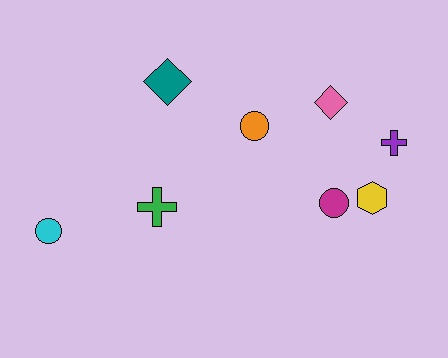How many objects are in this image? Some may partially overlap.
There are 8 objects.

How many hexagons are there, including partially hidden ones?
There is 1 hexagon.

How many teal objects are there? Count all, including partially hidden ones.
There is 1 teal object.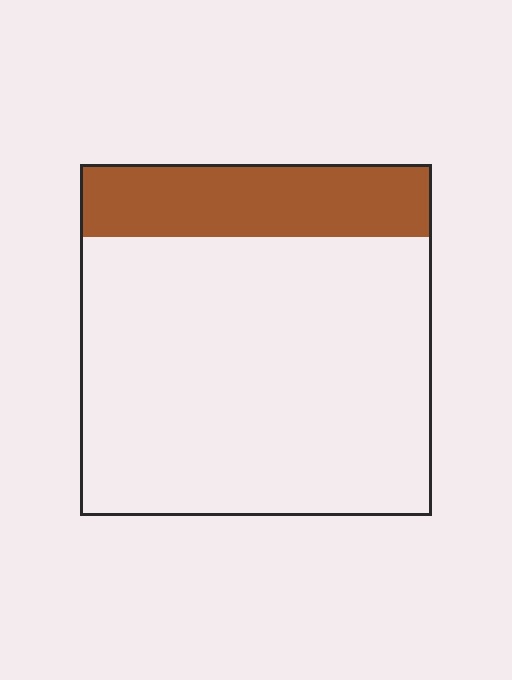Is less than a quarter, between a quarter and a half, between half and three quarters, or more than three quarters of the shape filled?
Less than a quarter.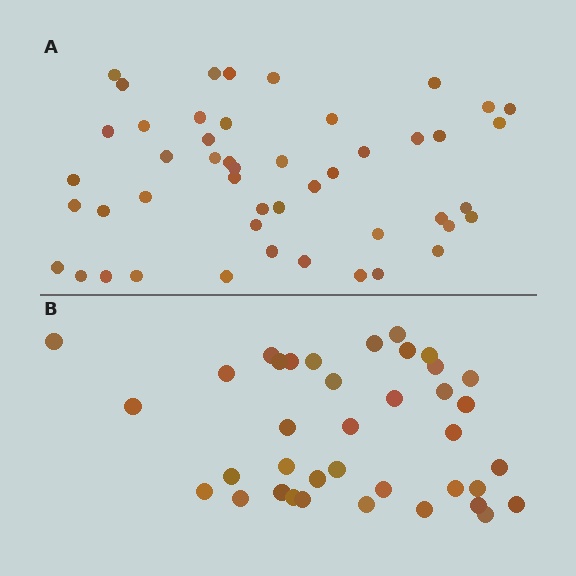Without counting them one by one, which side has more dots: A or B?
Region A (the top region) has more dots.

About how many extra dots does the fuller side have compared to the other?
Region A has roughly 10 or so more dots than region B.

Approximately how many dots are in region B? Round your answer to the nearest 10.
About 40 dots. (The exact count is 38, which rounds to 40.)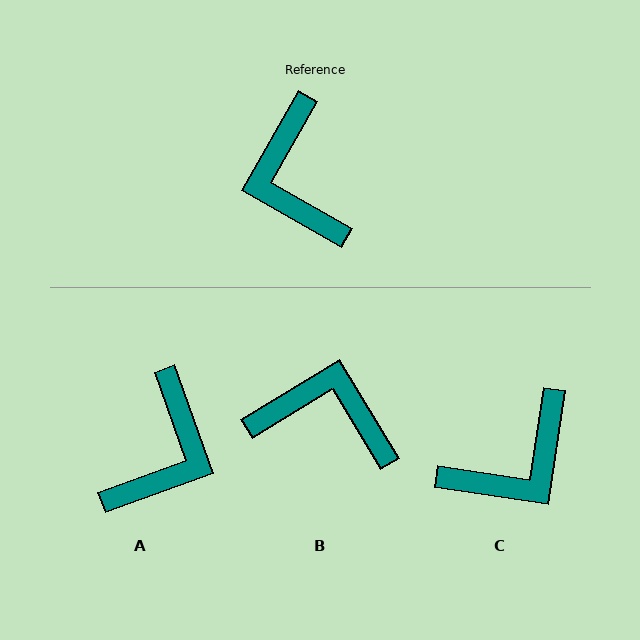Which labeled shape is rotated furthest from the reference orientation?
A, about 139 degrees away.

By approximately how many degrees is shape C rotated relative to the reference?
Approximately 111 degrees counter-clockwise.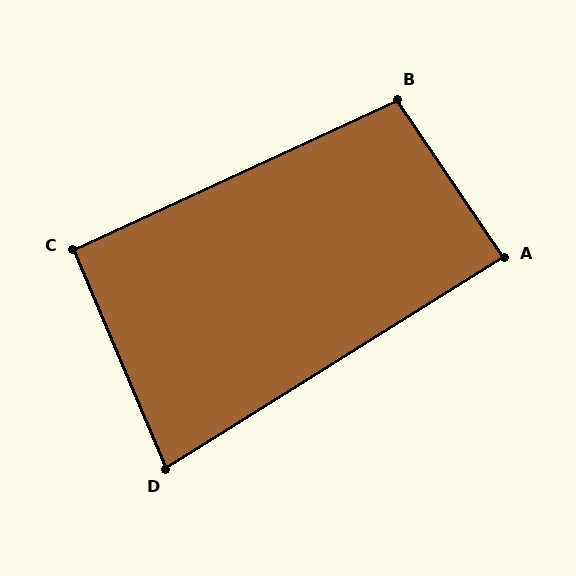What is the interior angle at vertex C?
Approximately 92 degrees (approximately right).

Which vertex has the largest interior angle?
B, at approximately 99 degrees.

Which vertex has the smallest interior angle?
D, at approximately 81 degrees.